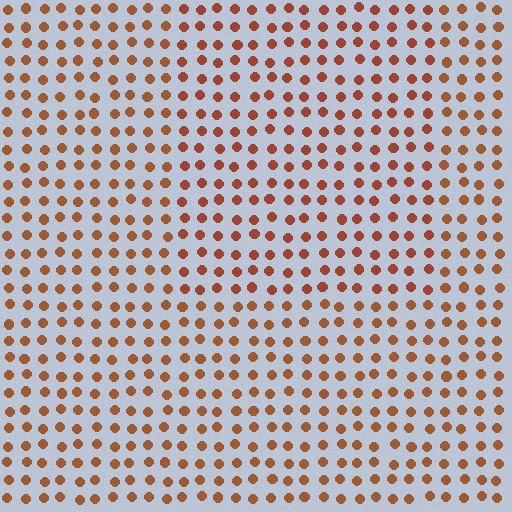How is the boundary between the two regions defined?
The boundary is defined purely by a slight shift in hue (about 14 degrees). Spacing, size, and orientation are identical on both sides.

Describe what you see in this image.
The image is filled with small brown elements in a uniform arrangement. A rectangle-shaped region is visible where the elements are tinted to a slightly different hue, forming a subtle color boundary.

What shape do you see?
I see a rectangle.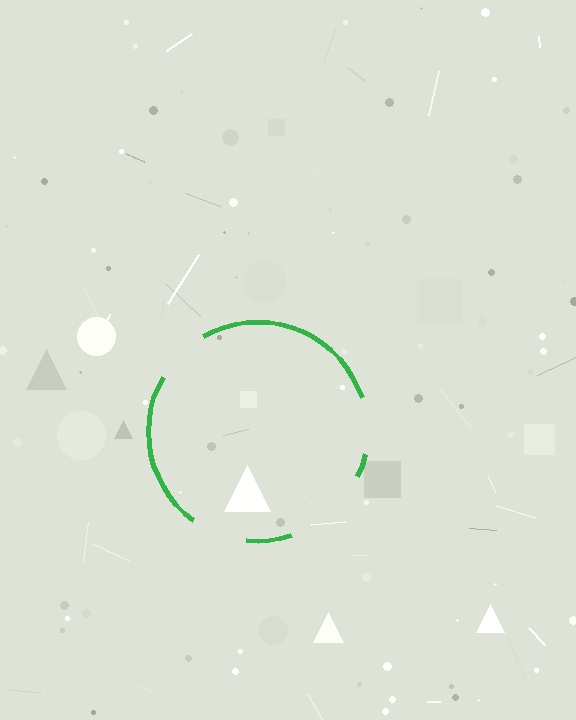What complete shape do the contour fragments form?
The contour fragments form a circle.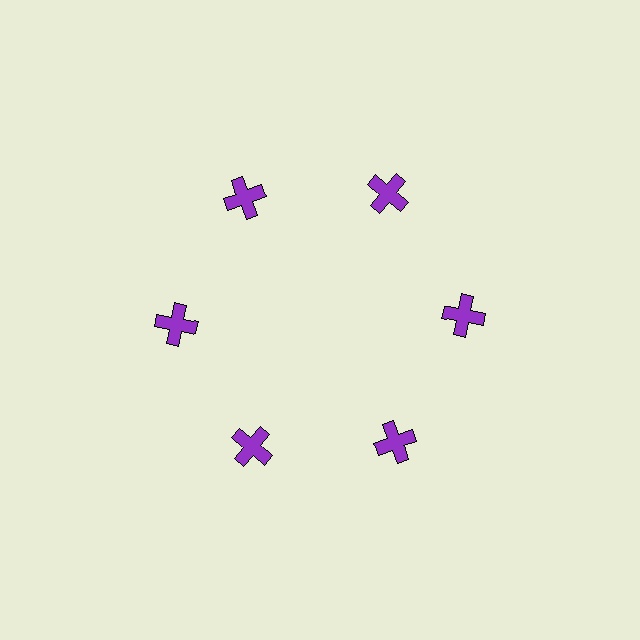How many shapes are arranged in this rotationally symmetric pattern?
There are 6 shapes, arranged in 6 groups of 1.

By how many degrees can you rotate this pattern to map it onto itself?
The pattern maps onto itself every 60 degrees of rotation.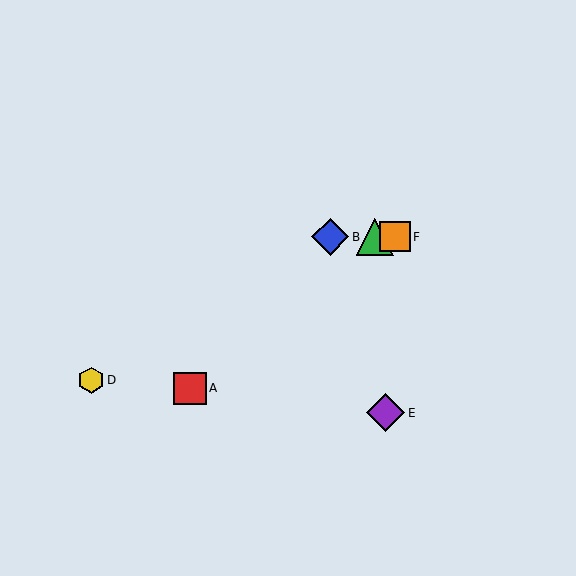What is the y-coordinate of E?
Object E is at y≈413.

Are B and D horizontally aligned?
No, B is at y≈237 and D is at y≈380.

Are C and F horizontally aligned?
Yes, both are at y≈237.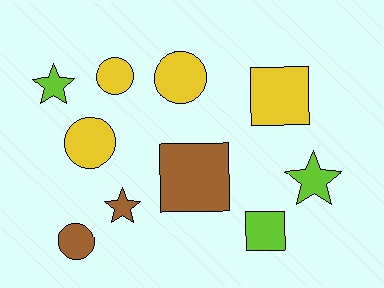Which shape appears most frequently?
Circle, with 4 objects.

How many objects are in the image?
There are 10 objects.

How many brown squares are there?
There is 1 brown square.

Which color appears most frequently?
Yellow, with 4 objects.